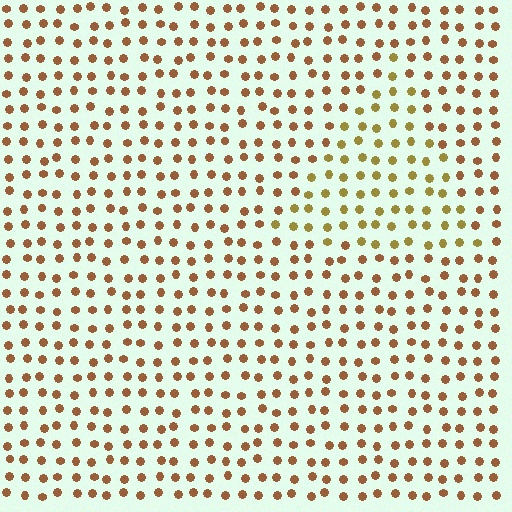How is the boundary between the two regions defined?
The boundary is defined purely by a slight shift in hue (about 29 degrees). Spacing, size, and orientation are identical on both sides.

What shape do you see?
I see a triangle.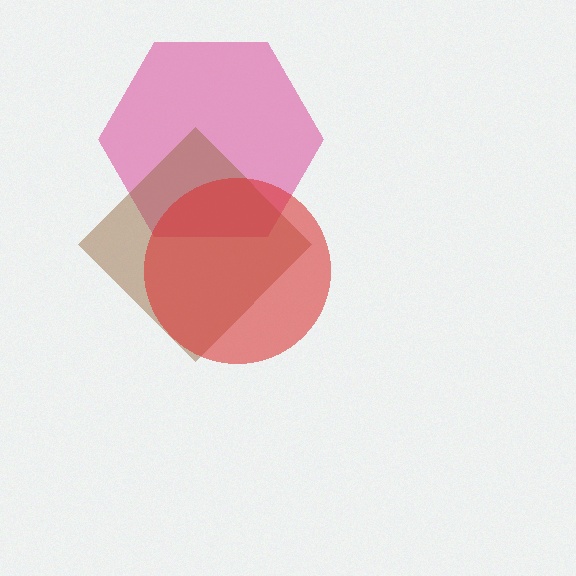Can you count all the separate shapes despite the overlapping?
Yes, there are 3 separate shapes.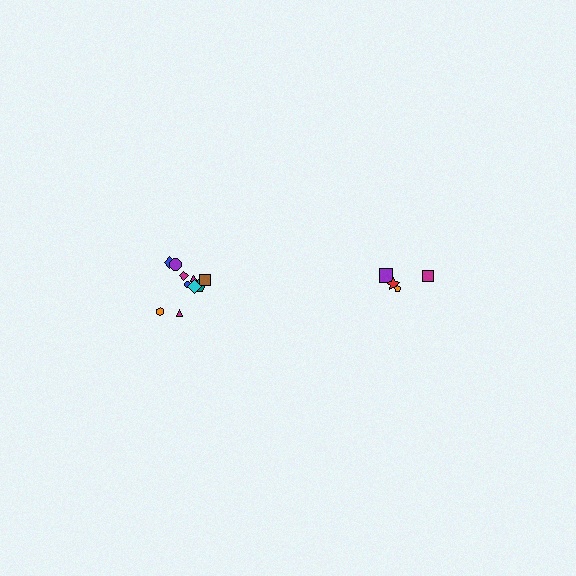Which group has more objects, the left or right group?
The left group.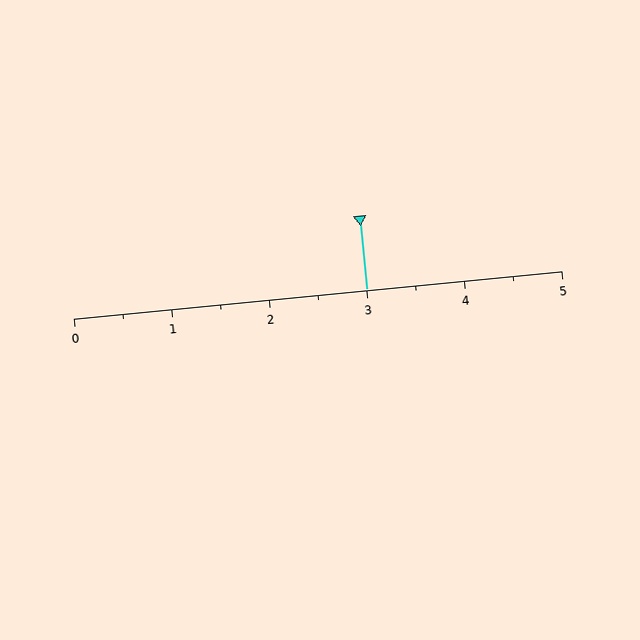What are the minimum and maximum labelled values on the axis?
The axis runs from 0 to 5.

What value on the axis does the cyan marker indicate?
The marker indicates approximately 3.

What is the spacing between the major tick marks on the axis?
The major ticks are spaced 1 apart.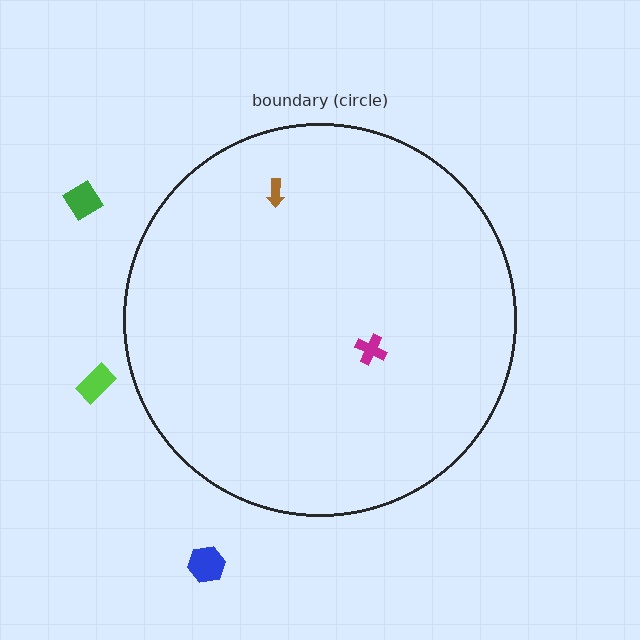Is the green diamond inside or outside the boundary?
Outside.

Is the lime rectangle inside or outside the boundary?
Outside.